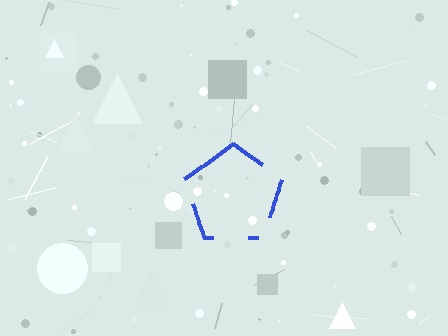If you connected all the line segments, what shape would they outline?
They would outline a pentagon.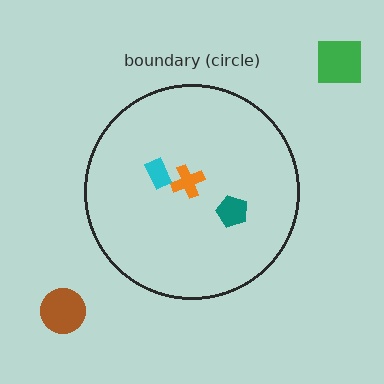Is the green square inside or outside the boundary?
Outside.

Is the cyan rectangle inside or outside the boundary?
Inside.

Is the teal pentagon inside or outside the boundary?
Inside.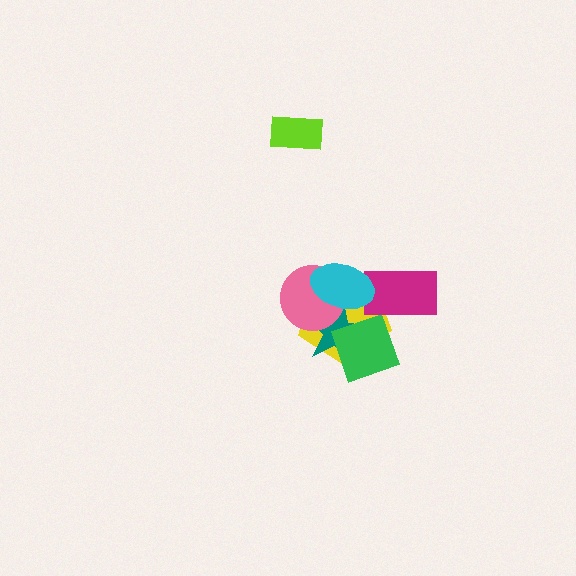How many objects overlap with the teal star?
4 objects overlap with the teal star.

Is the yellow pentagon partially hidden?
Yes, it is partially covered by another shape.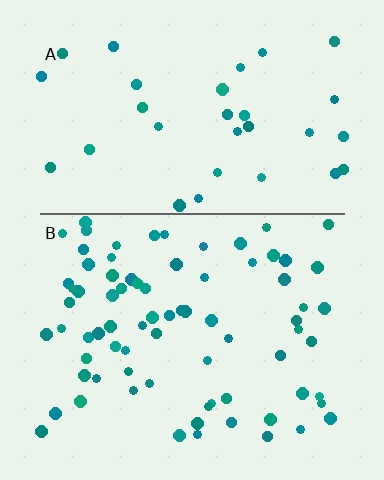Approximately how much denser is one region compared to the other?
Approximately 2.3× — region B over region A.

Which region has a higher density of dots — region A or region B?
B (the bottom).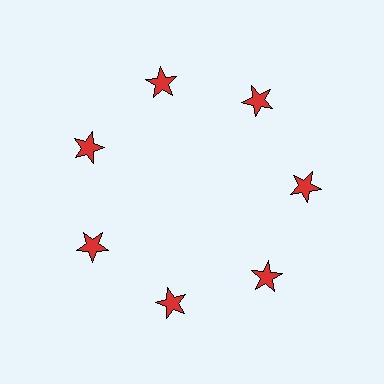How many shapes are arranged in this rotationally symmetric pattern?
There are 7 shapes, arranged in 7 groups of 1.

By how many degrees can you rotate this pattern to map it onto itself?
The pattern maps onto itself every 51 degrees of rotation.